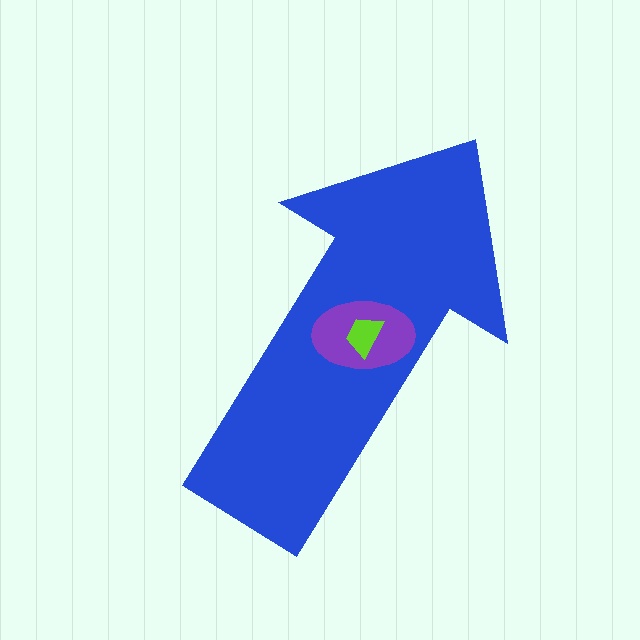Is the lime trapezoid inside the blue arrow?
Yes.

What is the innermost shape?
The lime trapezoid.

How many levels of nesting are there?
3.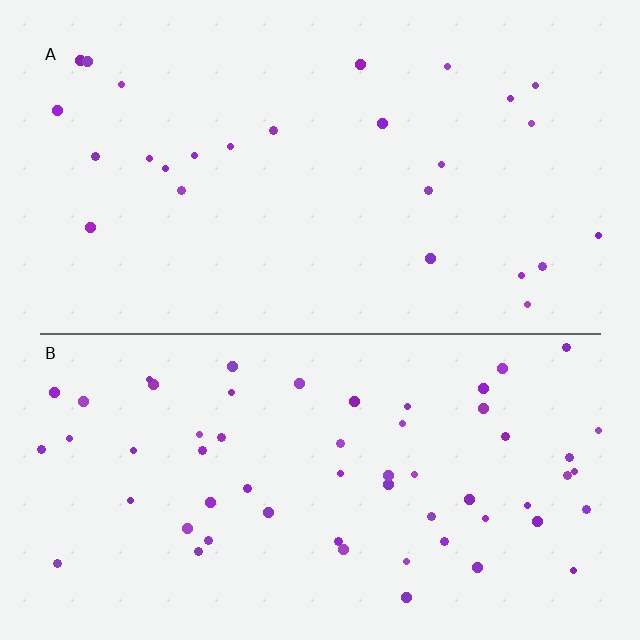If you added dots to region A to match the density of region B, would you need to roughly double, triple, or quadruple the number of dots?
Approximately double.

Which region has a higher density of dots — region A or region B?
B (the bottom).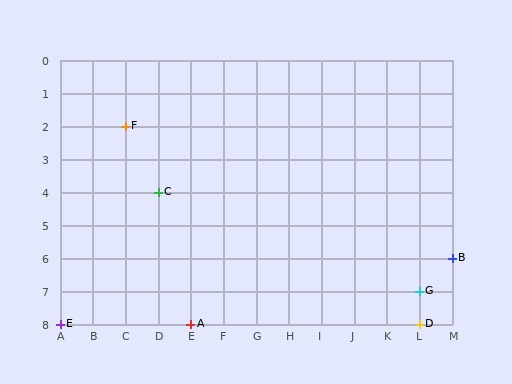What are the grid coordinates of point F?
Point F is at grid coordinates (C, 2).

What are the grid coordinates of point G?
Point G is at grid coordinates (L, 7).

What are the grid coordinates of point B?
Point B is at grid coordinates (M, 6).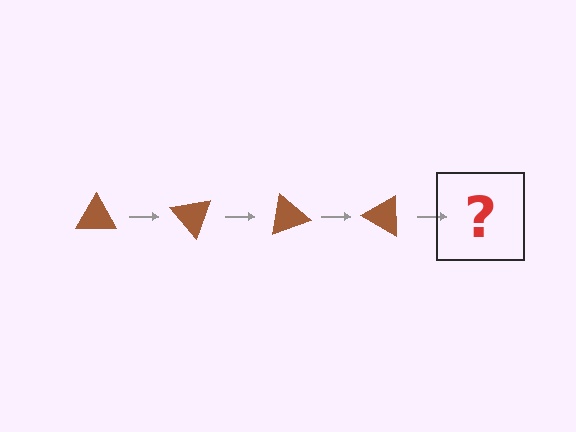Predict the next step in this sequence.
The next step is a brown triangle rotated 200 degrees.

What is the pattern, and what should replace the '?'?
The pattern is that the triangle rotates 50 degrees each step. The '?' should be a brown triangle rotated 200 degrees.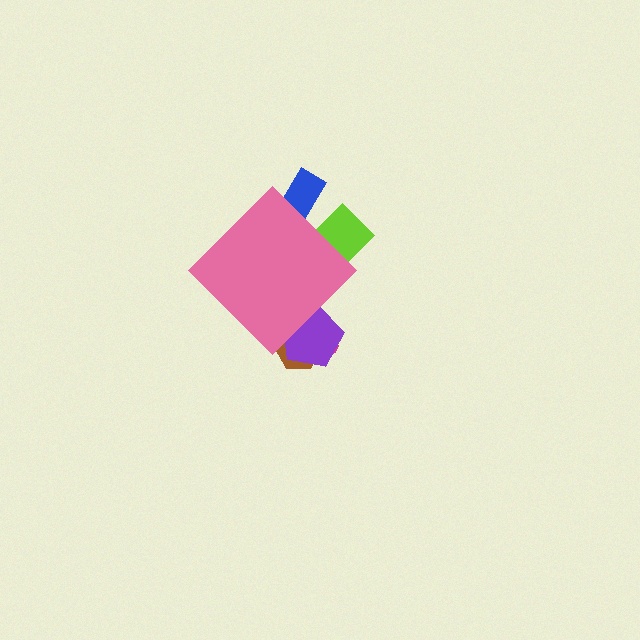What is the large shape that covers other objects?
A pink diamond.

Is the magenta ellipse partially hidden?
Yes, the magenta ellipse is partially hidden behind the pink diamond.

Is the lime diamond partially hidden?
Yes, the lime diamond is partially hidden behind the pink diamond.